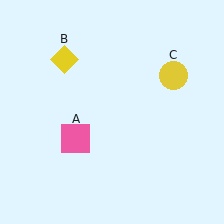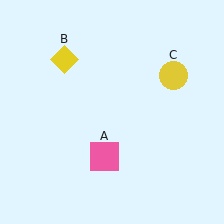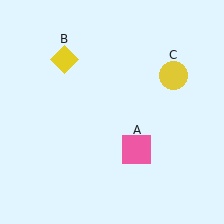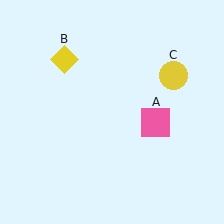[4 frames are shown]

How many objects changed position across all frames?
1 object changed position: pink square (object A).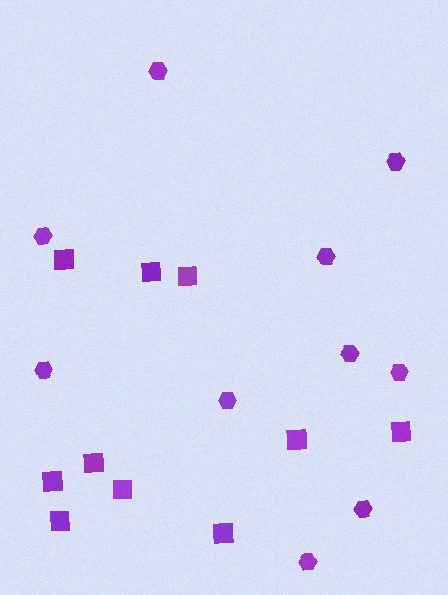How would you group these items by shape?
There are 2 groups: one group of squares (10) and one group of hexagons (10).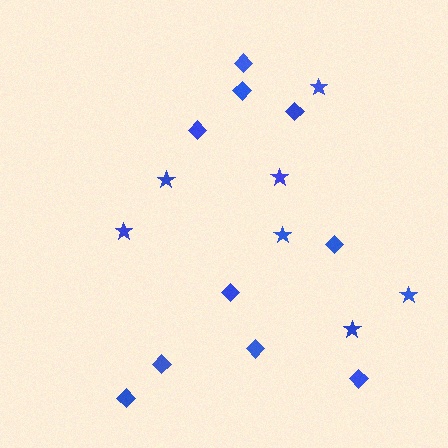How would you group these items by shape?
There are 2 groups: one group of stars (7) and one group of diamonds (10).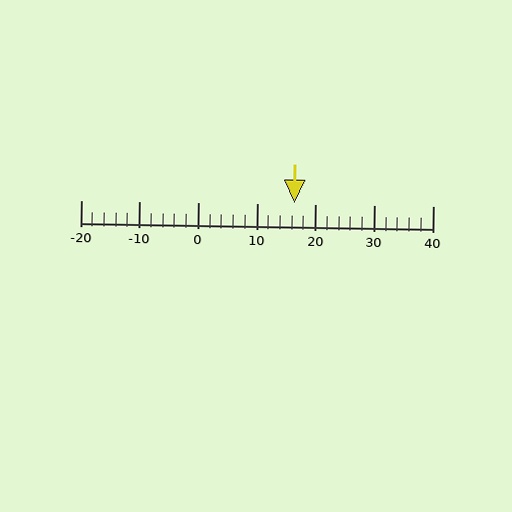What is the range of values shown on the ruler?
The ruler shows values from -20 to 40.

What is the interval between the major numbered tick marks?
The major tick marks are spaced 10 units apart.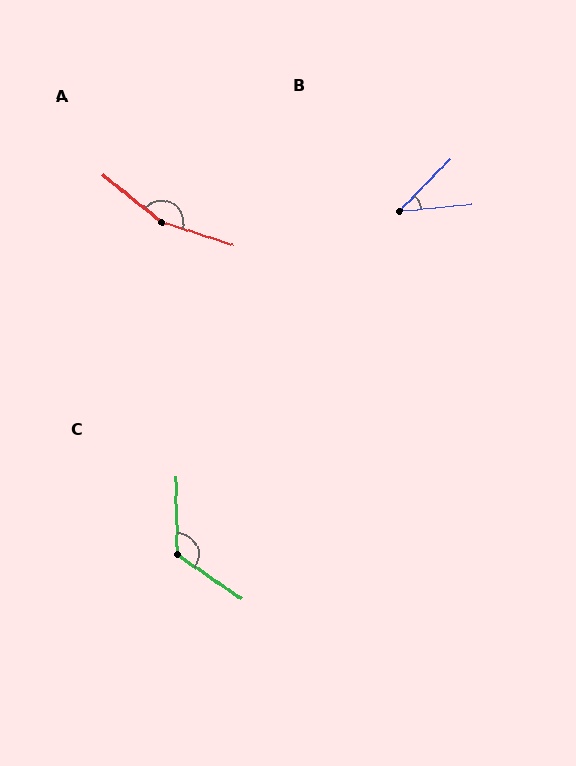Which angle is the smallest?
B, at approximately 40 degrees.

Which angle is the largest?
A, at approximately 159 degrees.